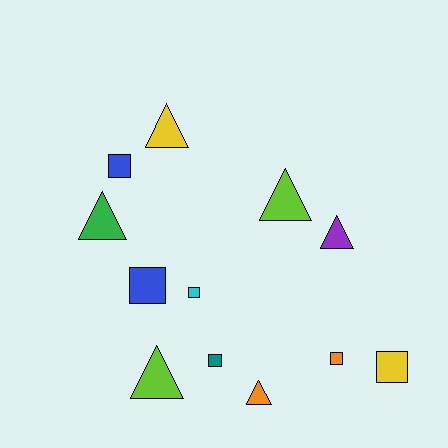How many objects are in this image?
There are 12 objects.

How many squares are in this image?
There are 6 squares.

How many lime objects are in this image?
There are 2 lime objects.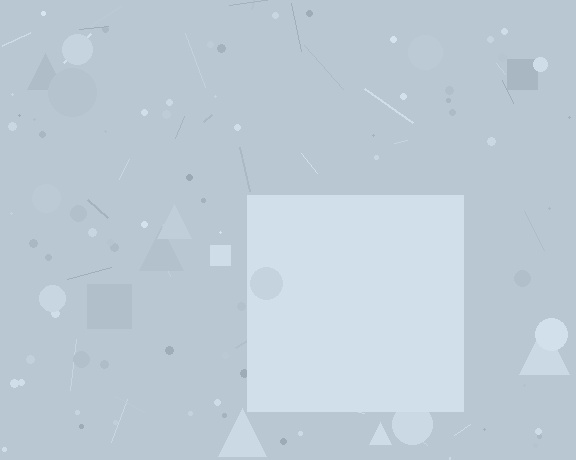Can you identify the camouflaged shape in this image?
The camouflaged shape is a square.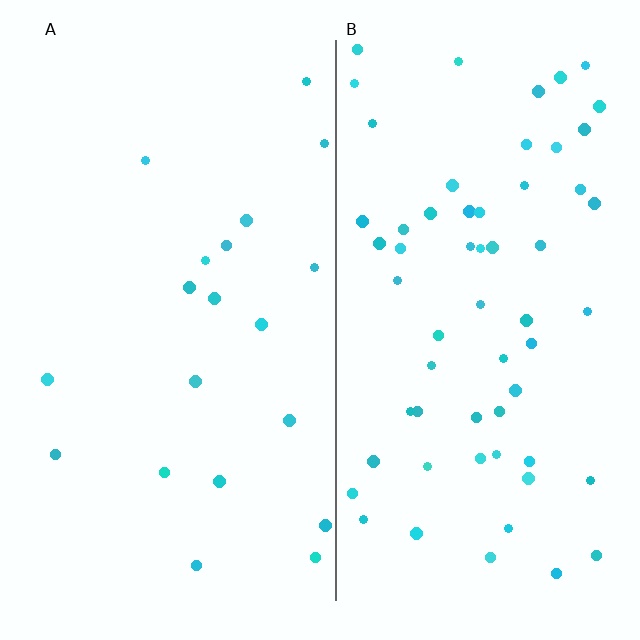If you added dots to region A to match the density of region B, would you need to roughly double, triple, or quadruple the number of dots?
Approximately triple.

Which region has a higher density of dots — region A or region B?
B (the right).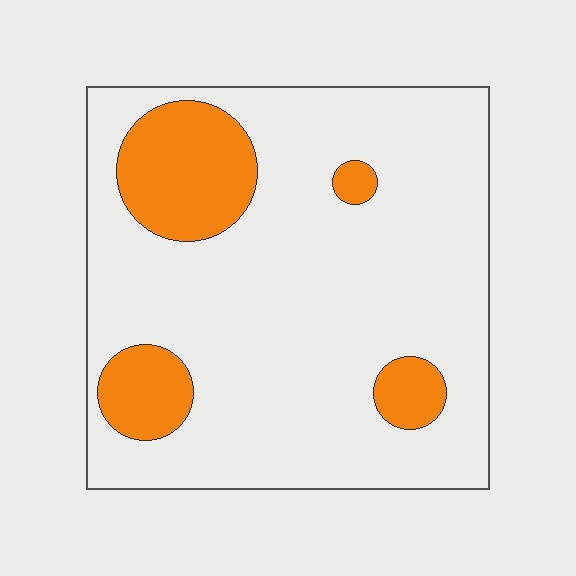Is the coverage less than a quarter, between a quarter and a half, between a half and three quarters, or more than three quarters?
Less than a quarter.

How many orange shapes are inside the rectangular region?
4.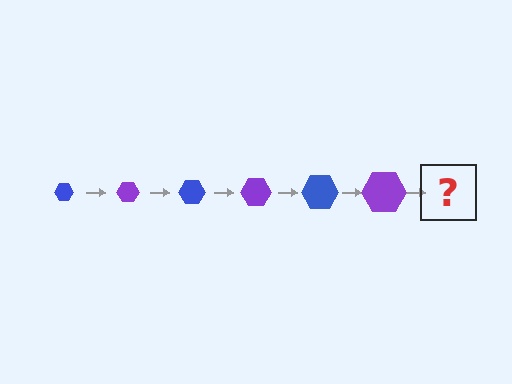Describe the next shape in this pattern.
It should be a blue hexagon, larger than the previous one.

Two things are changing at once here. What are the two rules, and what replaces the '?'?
The two rules are that the hexagon grows larger each step and the color cycles through blue and purple. The '?' should be a blue hexagon, larger than the previous one.